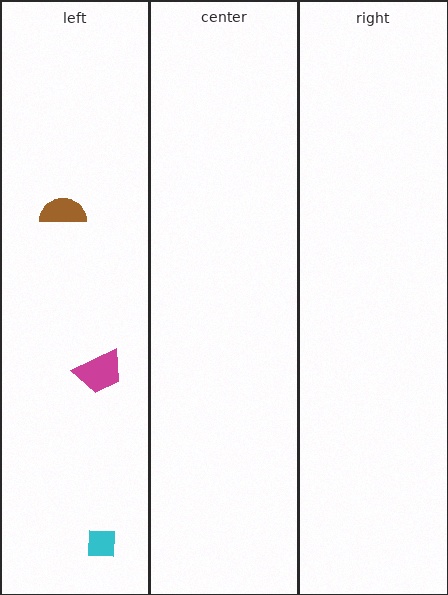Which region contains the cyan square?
The left region.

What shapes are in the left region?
The brown semicircle, the cyan square, the magenta trapezoid.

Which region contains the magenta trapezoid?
The left region.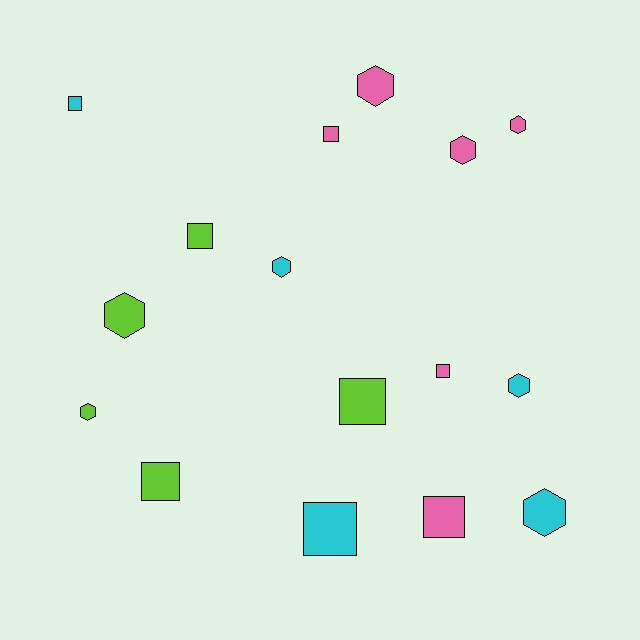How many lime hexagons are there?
There are 2 lime hexagons.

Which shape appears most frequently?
Hexagon, with 8 objects.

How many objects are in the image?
There are 16 objects.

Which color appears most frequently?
Pink, with 6 objects.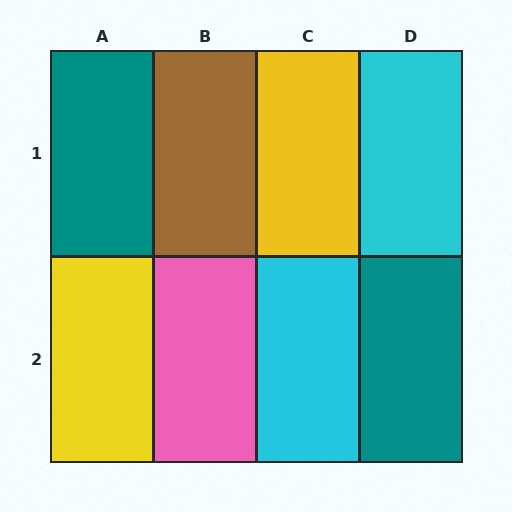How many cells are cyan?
2 cells are cyan.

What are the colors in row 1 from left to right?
Teal, brown, yellow, cyan.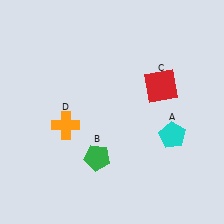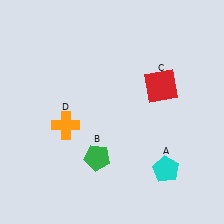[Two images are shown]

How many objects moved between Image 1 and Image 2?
1 object moved between the two images.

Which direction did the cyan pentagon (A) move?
The cyan pentagon (A) moved down.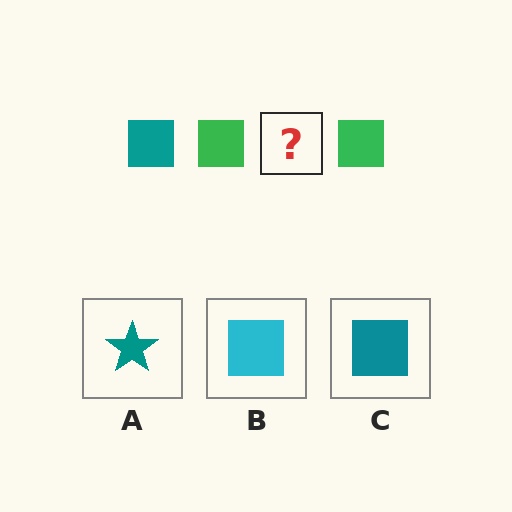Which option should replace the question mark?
Option C.